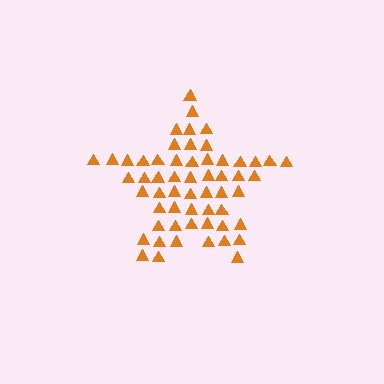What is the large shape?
The large shape is a star.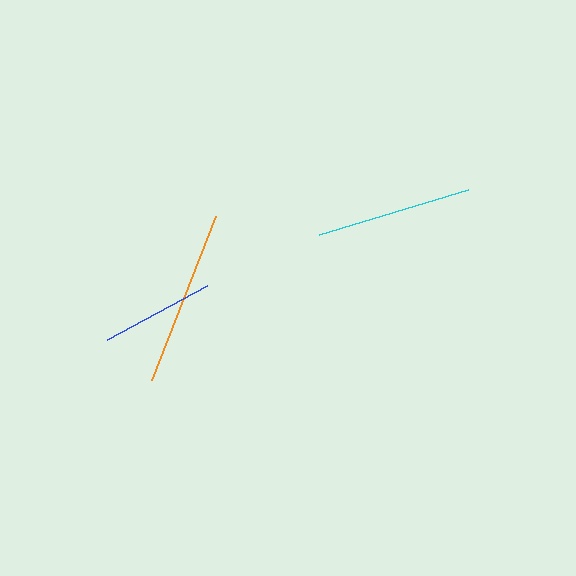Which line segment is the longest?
The orange line is the longest at approximately 176 pixels.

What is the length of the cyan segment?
The cyan segment is approximately 155 pixels long.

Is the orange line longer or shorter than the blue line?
The orange line is longer than the blue line.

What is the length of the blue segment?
The blue segment is approximately 113 pixels long.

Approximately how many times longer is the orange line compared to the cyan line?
The orange line is approximately 1.1 times the length of the cyan line.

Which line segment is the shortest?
The blue line is the shortest at approximately 113 pixels.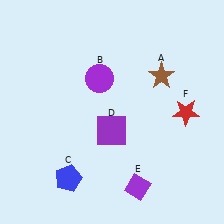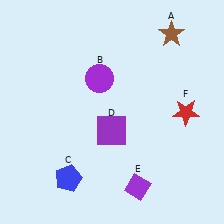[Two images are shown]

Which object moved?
The brown star (A) moved up.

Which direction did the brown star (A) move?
The brown star (A) moved up.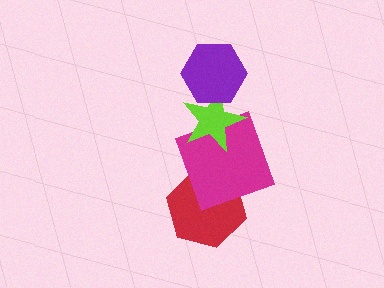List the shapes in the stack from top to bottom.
From top to bottom: the purple hexagon, the lime star, the magenta square, the red hexagon.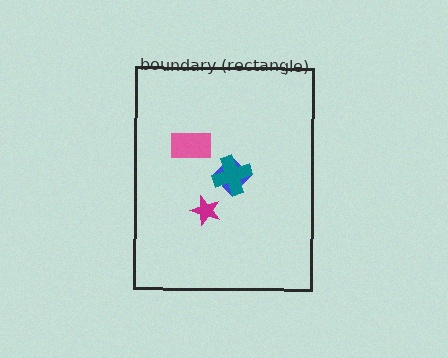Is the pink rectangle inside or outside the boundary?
Inside.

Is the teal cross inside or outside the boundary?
Inside.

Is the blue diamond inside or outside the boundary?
Inside.